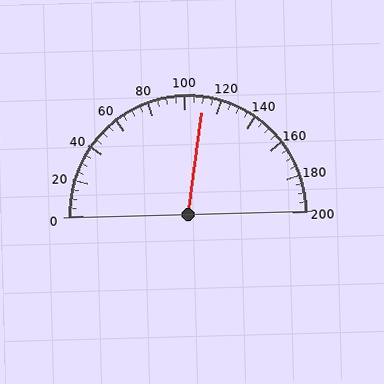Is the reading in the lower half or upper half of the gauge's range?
The reading is in the upper half of the range (0 to 200).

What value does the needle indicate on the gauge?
The needle indicates approximately 110.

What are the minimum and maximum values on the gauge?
The gauge ranges from 0 to 200.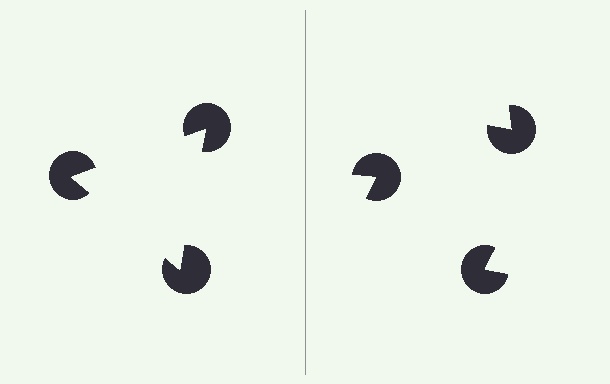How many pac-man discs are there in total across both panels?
6 — 3 on each side.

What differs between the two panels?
The pac-man discs are positioned identically on both sides; only the wedge orientations differ. On the left they align to a triangle; on the right they are misaligned.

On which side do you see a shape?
An illusory triangle appears on the left side. On the right side the wedge cuts are rotated, so no coherent shape forms.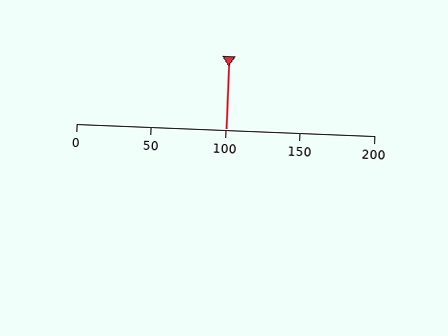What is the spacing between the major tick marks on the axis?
The major ticks are spaced 50 apart.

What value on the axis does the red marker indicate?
The marker indicates approximately 100.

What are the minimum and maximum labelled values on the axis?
The axis runs from 0 to 200.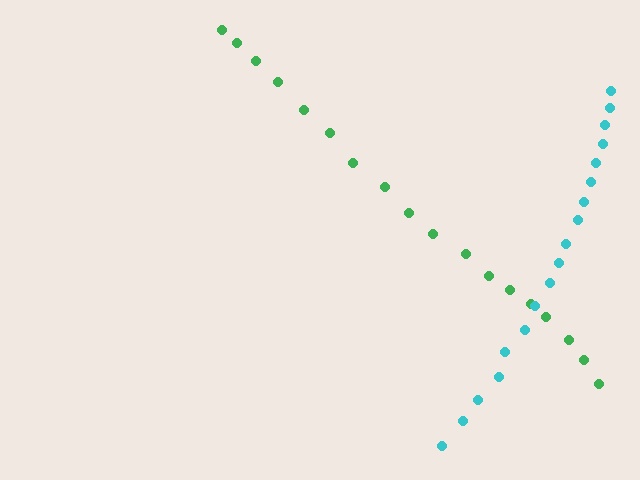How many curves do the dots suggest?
There are 2 distinct paths.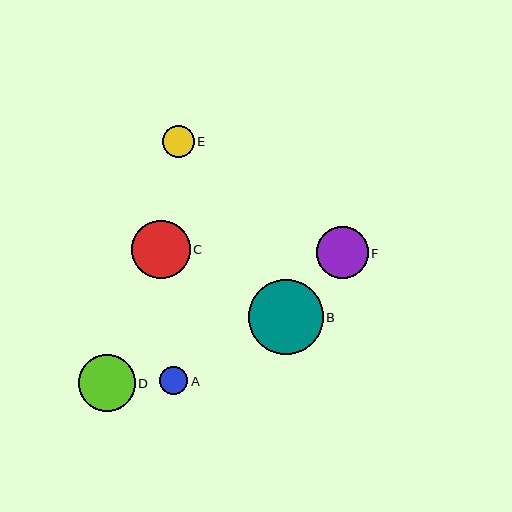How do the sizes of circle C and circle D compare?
Circle C and circle D are approximately the same size.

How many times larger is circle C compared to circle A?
Circle C is approximately 2.1 times the size of circle A.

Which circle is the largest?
Circle B is the largest with a size of approximately 75 pixels.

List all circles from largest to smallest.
From largest to smallest: B, C, D, F, E, A.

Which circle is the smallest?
Circle A is the smallest with a size of approximately 28 pixels.